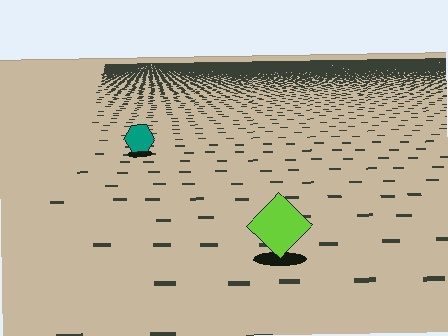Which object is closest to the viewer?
The lime diamond is closest. The texture marks near it are larger and more spread out.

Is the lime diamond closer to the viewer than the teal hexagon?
Yes. The lime diamond is closer — you can tell from the texture gradient: the ground texture is coarser near it.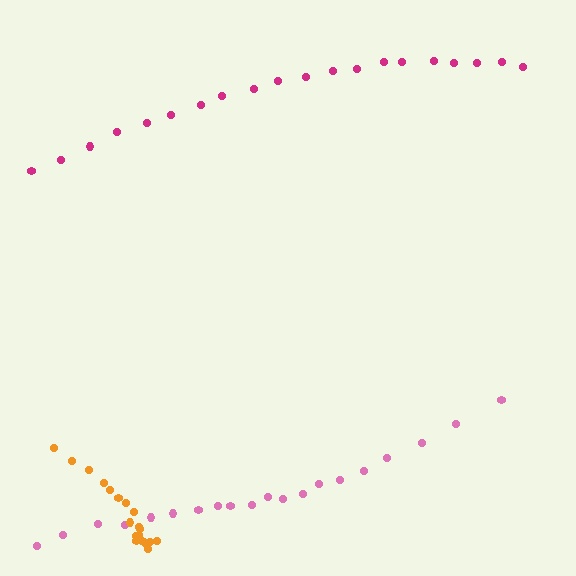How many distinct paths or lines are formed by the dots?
There are 3 distinct paths.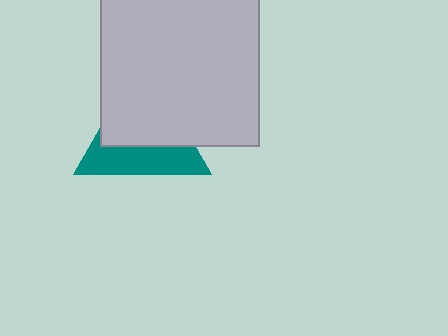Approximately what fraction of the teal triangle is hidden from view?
Roughly 58% of the teal triangle is hidden behind the light gray rectangle.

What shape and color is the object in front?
The object in front is a light gray rectangle.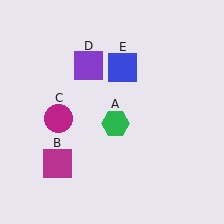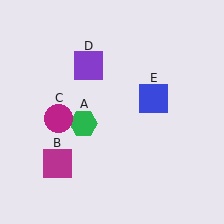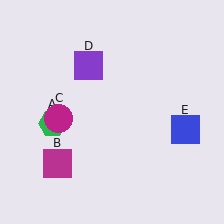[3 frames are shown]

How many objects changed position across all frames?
2 objects changed position: green hexagon (object A), blue square (object E).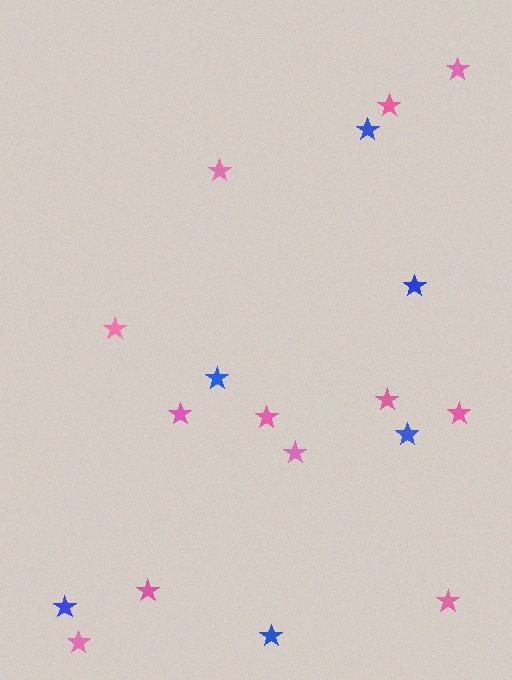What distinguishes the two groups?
There are 2 groups: one group of blue stars (6) and one group of pink stars (12).